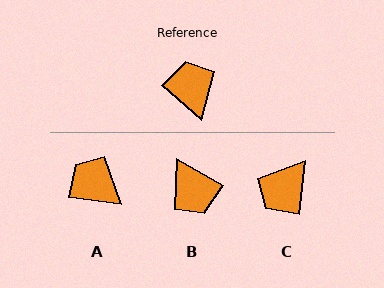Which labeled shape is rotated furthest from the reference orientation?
B, about 169 degrees away.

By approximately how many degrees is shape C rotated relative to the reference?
Approximately 125 degrees counter-clockwise.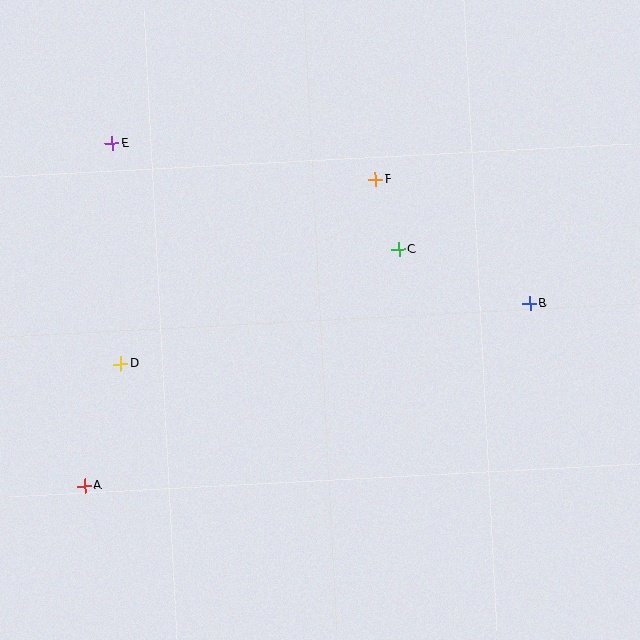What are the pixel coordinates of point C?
Point C is at (399, 250).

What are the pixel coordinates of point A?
Point A is at (85, 486).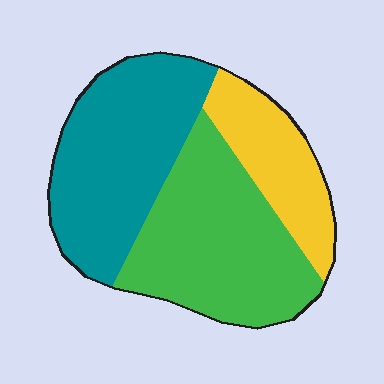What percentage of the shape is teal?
Teal covers about 40% of the shape.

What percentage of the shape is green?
Green takes up between a quarter and a half of the shape.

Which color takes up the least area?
Yellow, at roughly 20%.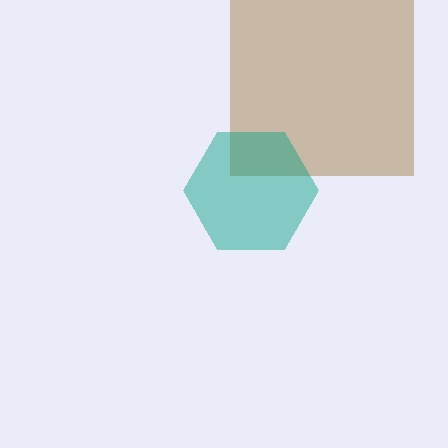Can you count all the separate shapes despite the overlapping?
Yes, there are 2 separate shapes.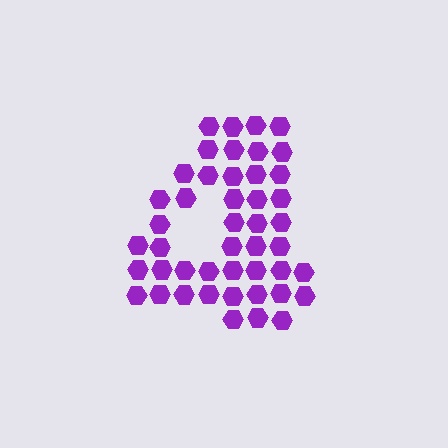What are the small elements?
The small elements are hexagons.